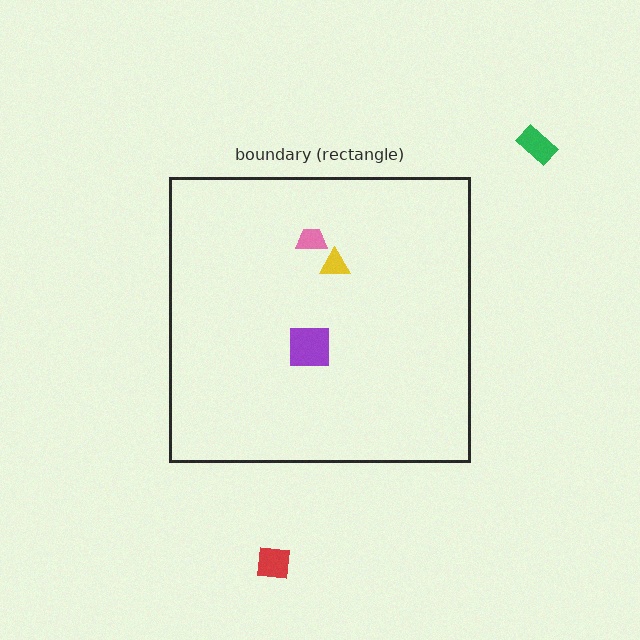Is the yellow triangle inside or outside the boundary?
Inside.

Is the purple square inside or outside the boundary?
Inside.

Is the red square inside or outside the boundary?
Outside.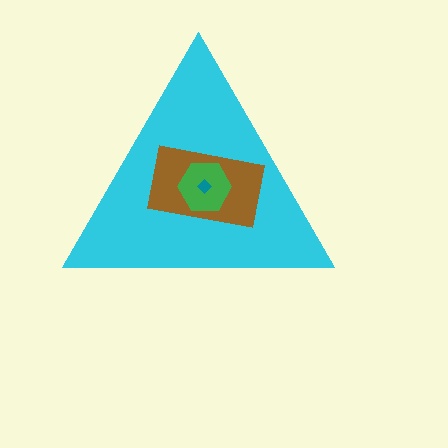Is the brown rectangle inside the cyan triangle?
Yes.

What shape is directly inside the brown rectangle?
The green hexagon.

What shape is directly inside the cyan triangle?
The brown rectangle.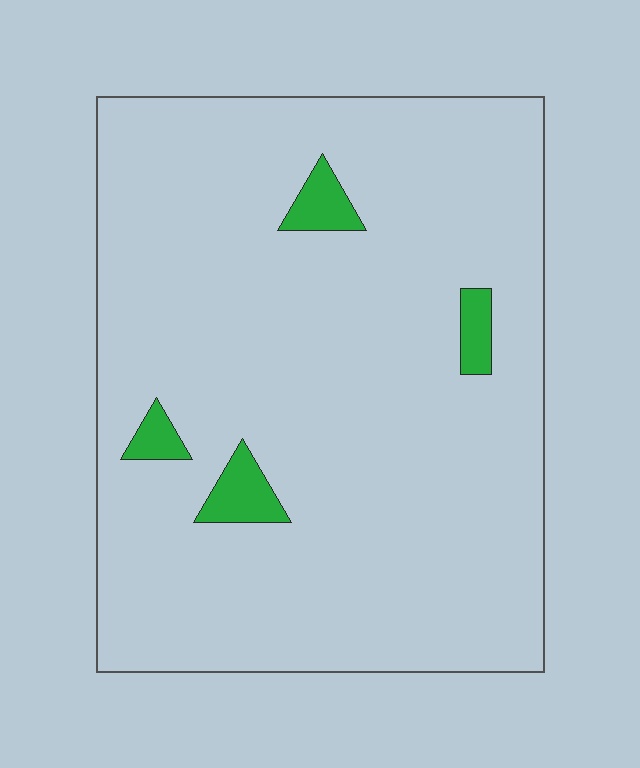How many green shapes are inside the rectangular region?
4.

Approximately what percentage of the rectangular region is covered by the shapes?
Approximately 5%.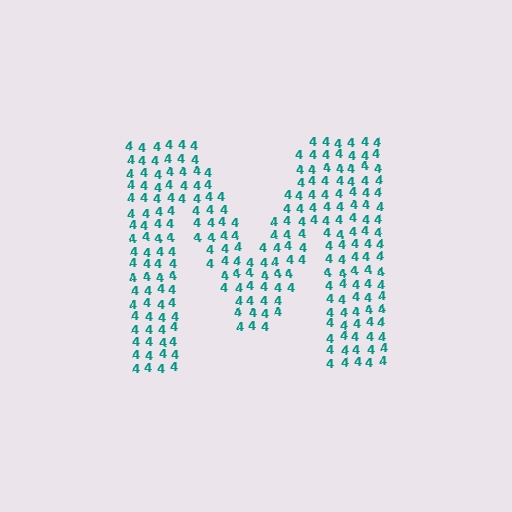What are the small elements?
The small elements are digit 4's.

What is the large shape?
The large shape is the letter M.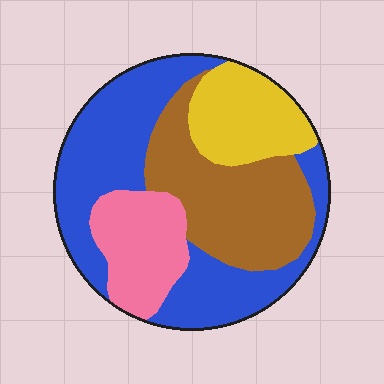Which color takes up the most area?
Blue, at roughly 40%.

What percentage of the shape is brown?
Brown covers 27% of the shape.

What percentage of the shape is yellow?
Yellow takes up about one sixth (1/6) of the shape.